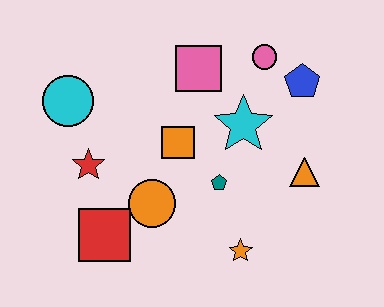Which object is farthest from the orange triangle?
The cyan circle is farthest from the orange triangle.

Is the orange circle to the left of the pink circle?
Yes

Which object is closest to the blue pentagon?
The pink circle is closest to the blue pentagon.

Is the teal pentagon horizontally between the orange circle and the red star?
No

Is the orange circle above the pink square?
No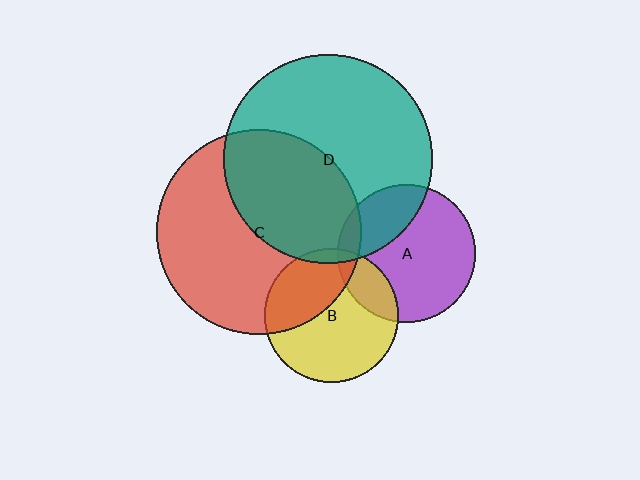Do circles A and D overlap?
Yes.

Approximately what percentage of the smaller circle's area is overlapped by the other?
Approximately 30%.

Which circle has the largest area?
Circle D (teal).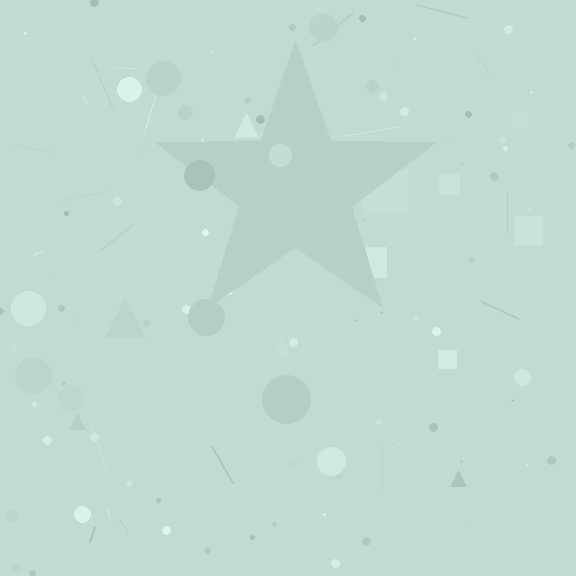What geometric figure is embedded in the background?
A star is embedded in the background.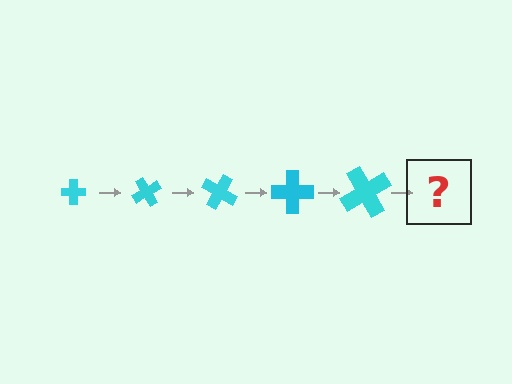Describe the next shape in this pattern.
It should be a cross, larger than the previous one and rotated 300 degrees from the start.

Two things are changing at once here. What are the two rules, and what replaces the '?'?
The two rules are that the cross grows larger each step and it rotates 60 degrees each step. The '?' should be a cross, larger than the previous one and rotated 300 degrees from the start.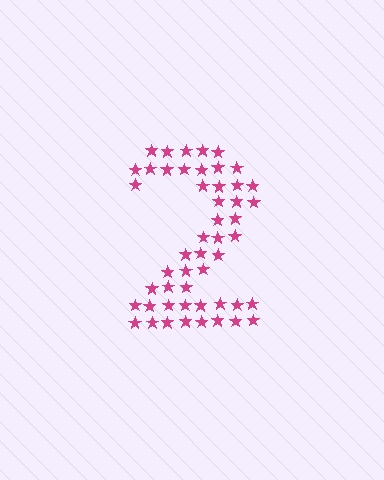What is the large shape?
The large shape is the digit 2.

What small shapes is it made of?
It is made of small stars.